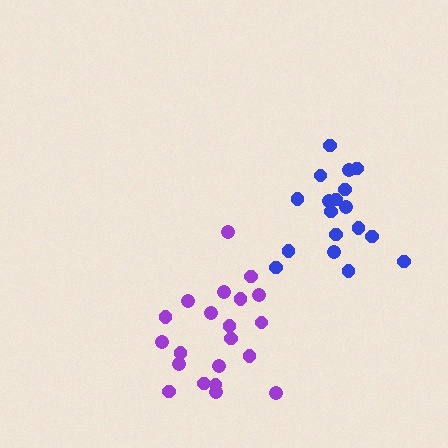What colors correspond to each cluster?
The clusters are colored: blue, purple.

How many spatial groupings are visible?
There are 2 spatial groupings.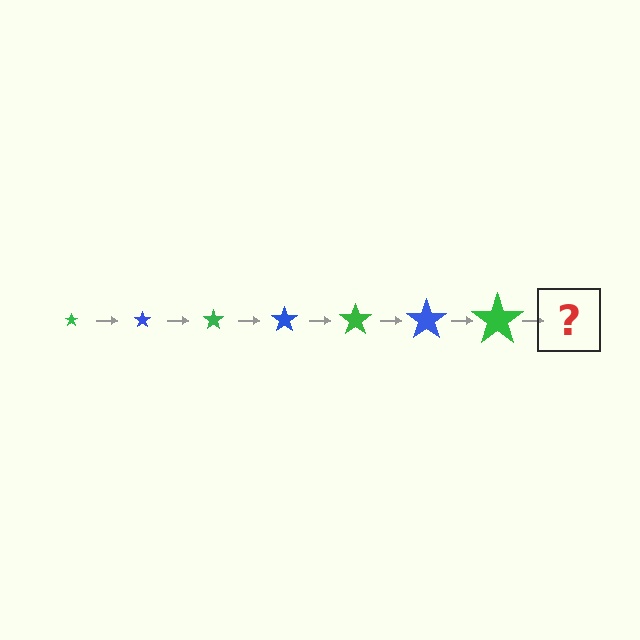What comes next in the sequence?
The next element should be a blue star, larger than the previous one.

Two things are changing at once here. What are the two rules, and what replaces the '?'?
The two rules are that the star grows larger each step and the color cycles through green and blue. The '?' should be a blue star, larger than the previous one.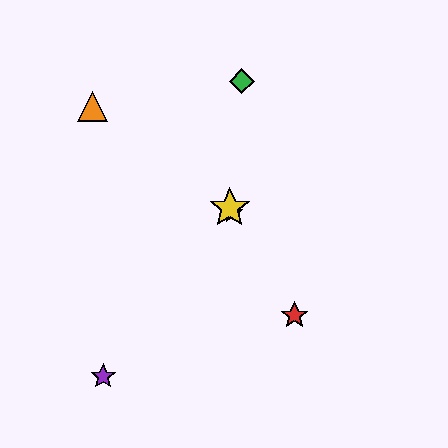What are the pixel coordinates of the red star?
The red star is at (294, 315).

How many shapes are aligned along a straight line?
3 shapes (the red star, the blue star, the yellow star) are aligned along a straight line.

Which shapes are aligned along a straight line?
The red star, the blue star, the yellow star are aligned along a straight line.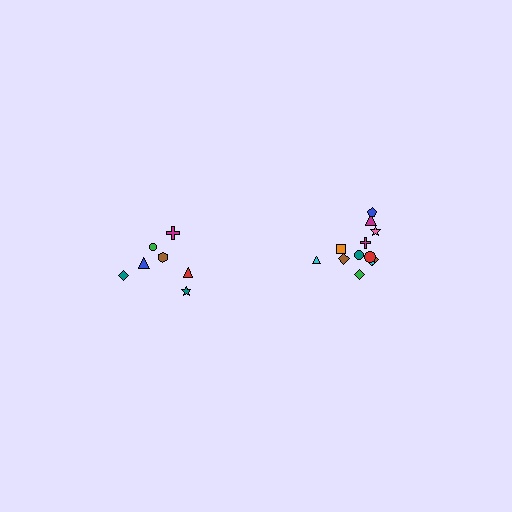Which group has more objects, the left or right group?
The right group.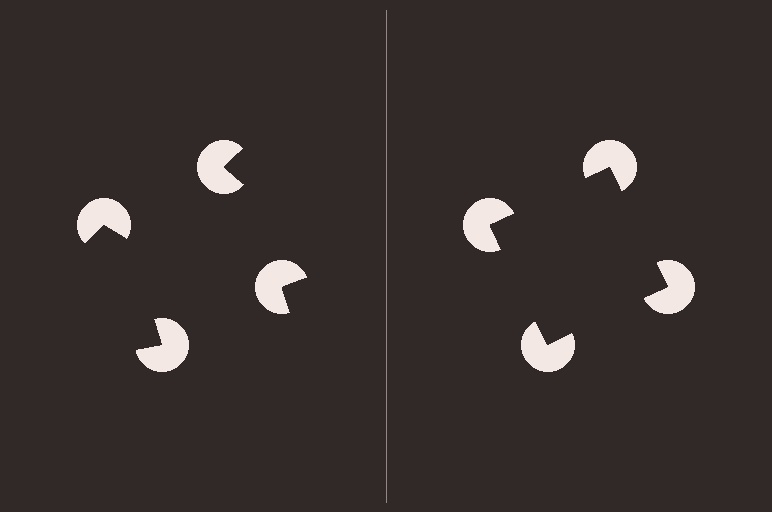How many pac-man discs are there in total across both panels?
8 — 4 on each side.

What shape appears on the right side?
An illusory square.